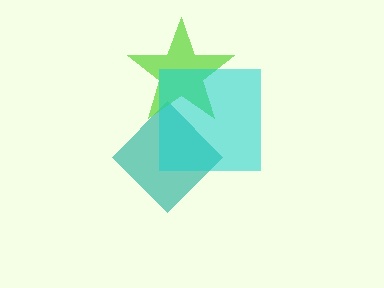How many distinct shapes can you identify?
There are 3 distinct shapes: a teal diamond, a lime star, a cyan square.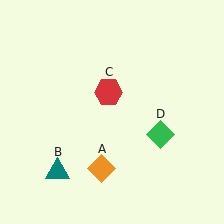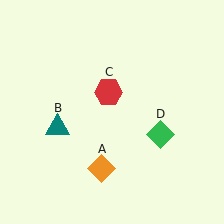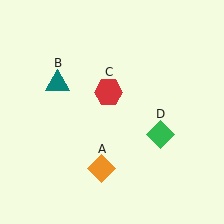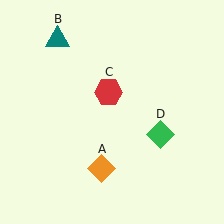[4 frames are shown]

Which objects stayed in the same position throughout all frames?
Orange diamond (object A) and red hexagon (object C) and green diamond (object D) remained stationary.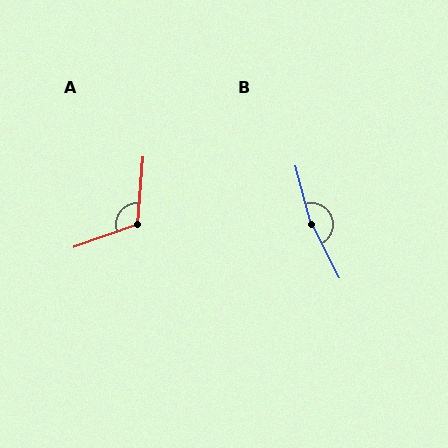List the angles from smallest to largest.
A (114°), B (168°).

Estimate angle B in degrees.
Approximately 168 degrees.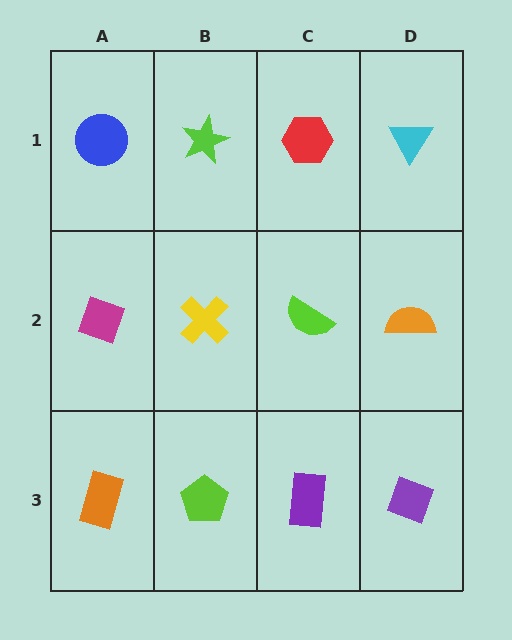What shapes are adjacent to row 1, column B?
A yellow cross (row 2, column B), a blue circle (row 1, column A), a red hexagon (row 1, column C).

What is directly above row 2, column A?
A blue circle.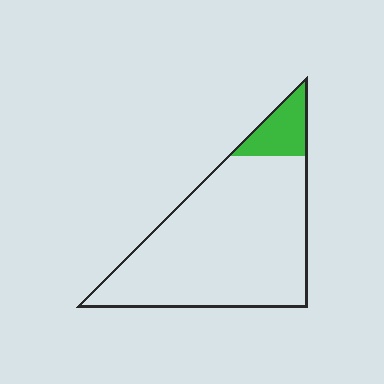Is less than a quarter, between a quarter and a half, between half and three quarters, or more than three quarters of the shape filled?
Less than a quarter.